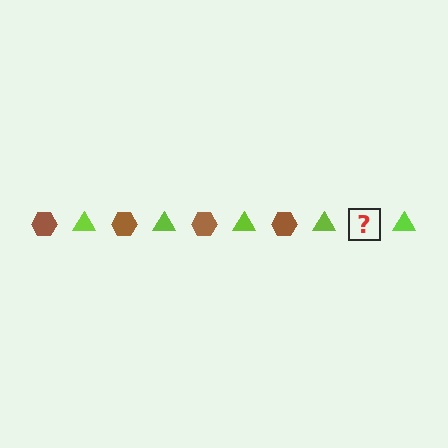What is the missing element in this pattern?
The missing element is a brown hexagon.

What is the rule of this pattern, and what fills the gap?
The rule is that the pattern alternates between brown hexagon and lime triangle. The gap should be filled with a brown hexagon.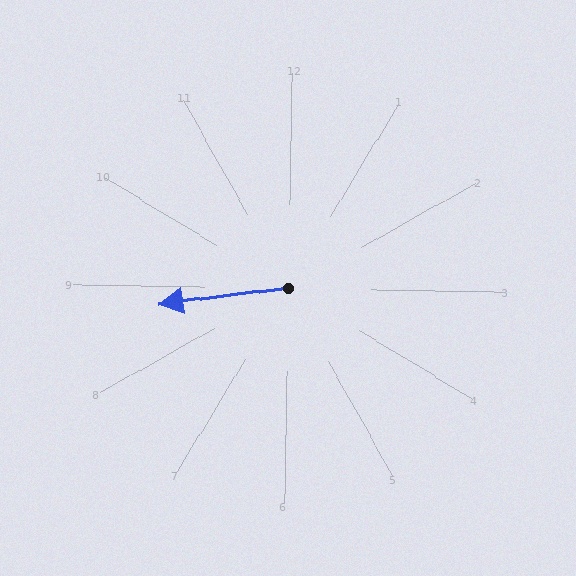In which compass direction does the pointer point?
West.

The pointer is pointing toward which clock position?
Roughly 9 o'clock.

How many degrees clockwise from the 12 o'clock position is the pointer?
Approximately 262 degrees.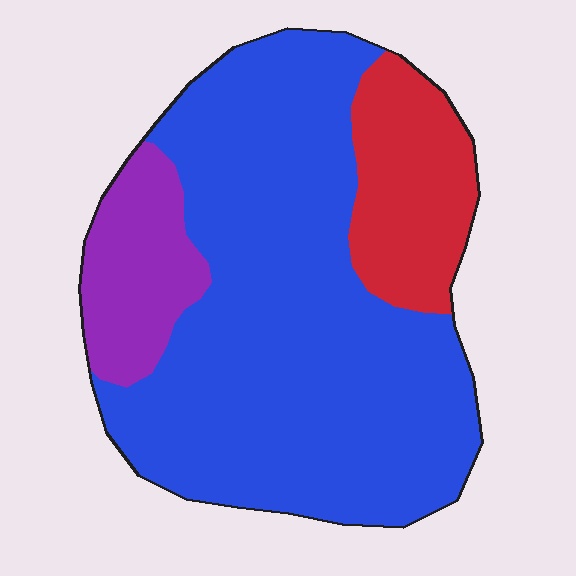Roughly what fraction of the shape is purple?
Purple takes up less than a quarter of the shape.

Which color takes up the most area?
Blue, at roughly 70%.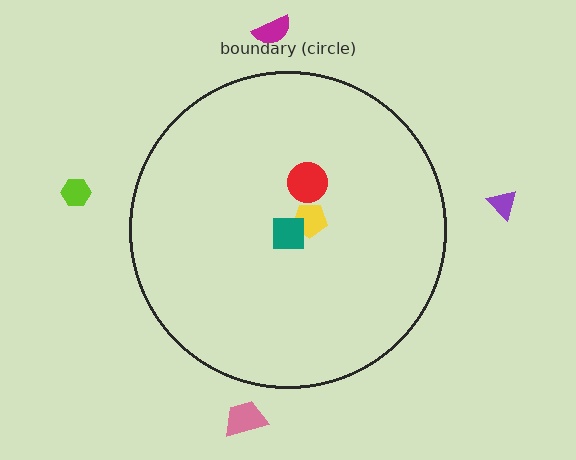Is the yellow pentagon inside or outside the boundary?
Inside.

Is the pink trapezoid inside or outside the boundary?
Outside.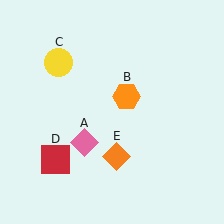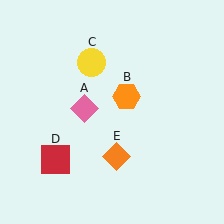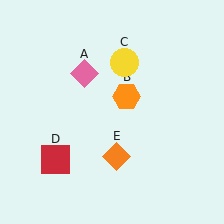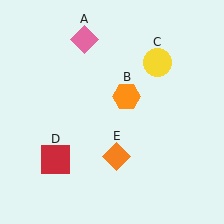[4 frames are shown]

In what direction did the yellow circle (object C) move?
The yellow circle (object C) moved right.